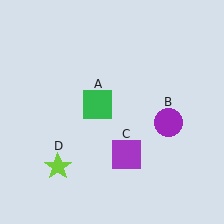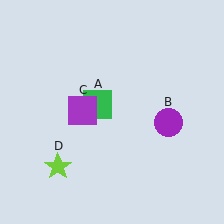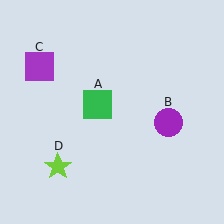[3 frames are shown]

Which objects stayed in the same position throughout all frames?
Green square (object A) and purple circle (object B) and lime star (object D) remained stationary.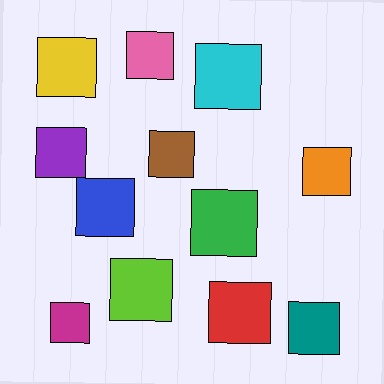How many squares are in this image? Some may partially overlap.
There are 12 squares.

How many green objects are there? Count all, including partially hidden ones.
There is 1 green object.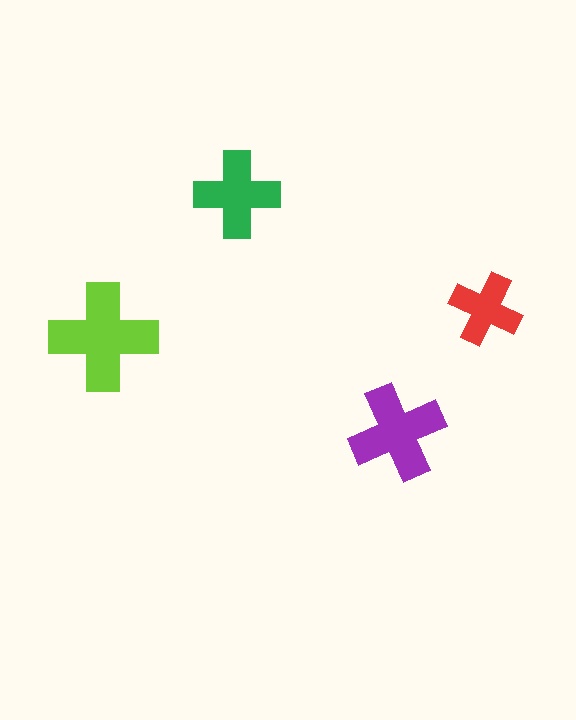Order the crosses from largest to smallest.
the lime one, the purple one, the green one, the red one.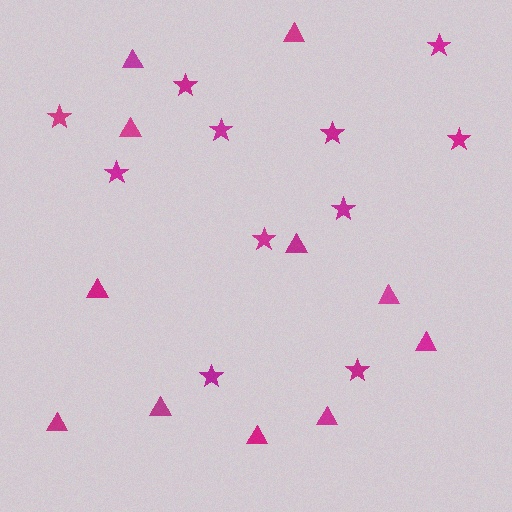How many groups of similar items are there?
There are 2 groups: one group of stars (11) and one group of triangles (11).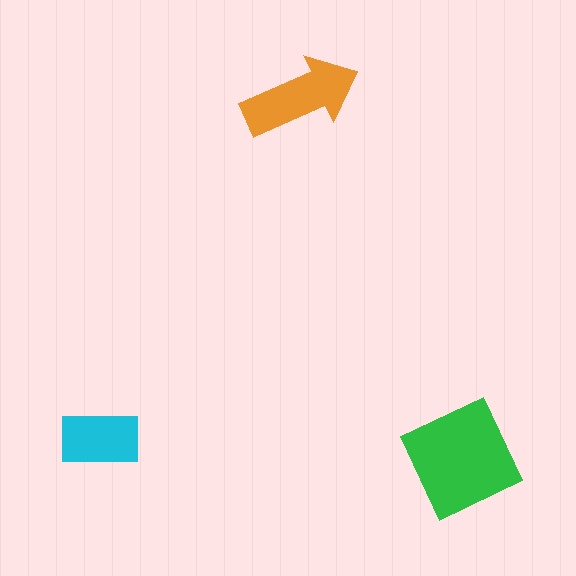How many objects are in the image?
There are 3 objects in the image.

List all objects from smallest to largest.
The cyan rectangle, the orange arrow, the green square.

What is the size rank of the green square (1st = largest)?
1st.